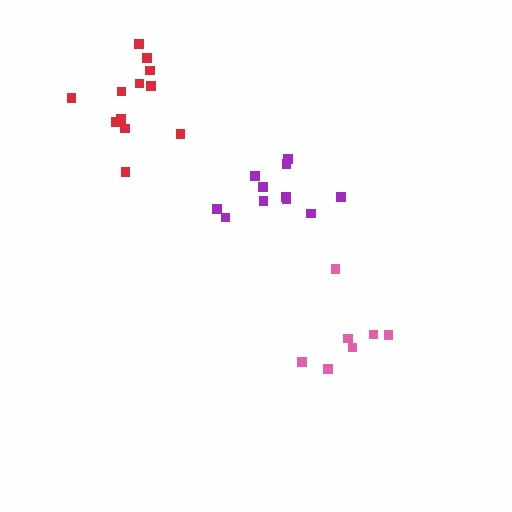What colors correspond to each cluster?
The clusters are colored: red, pink, purple.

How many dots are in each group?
Group 1: 12 dots, Group 2: 7 dots, Group 3: 11 dots (30 total).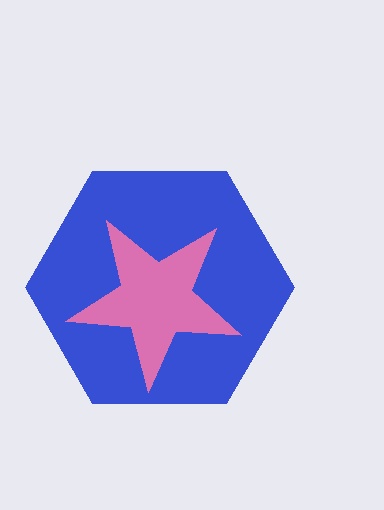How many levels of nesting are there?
2.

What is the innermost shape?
The pink star.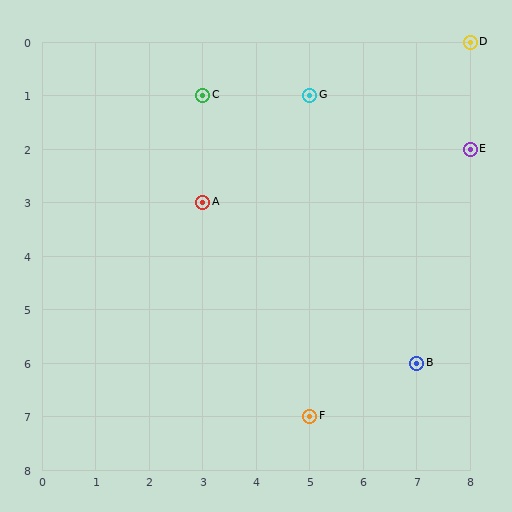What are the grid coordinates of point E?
Point E is at grid coordinates (8, 2).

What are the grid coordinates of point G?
Point G is at grid coordinates (5, 1).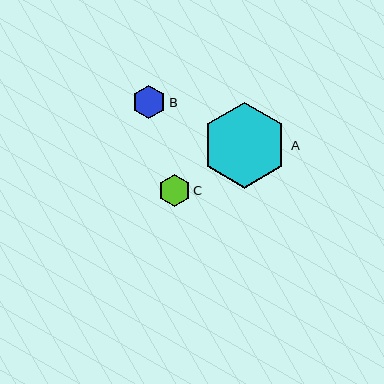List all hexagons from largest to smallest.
From largest to smallest: A, B, C.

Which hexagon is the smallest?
Hexagon C is the smallest with a size of approximately 32 pixels.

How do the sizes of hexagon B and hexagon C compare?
Hexagon B and hexagon C are approximately the same size.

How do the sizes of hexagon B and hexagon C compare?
Hexagon B and hexagon C are approximately the same size.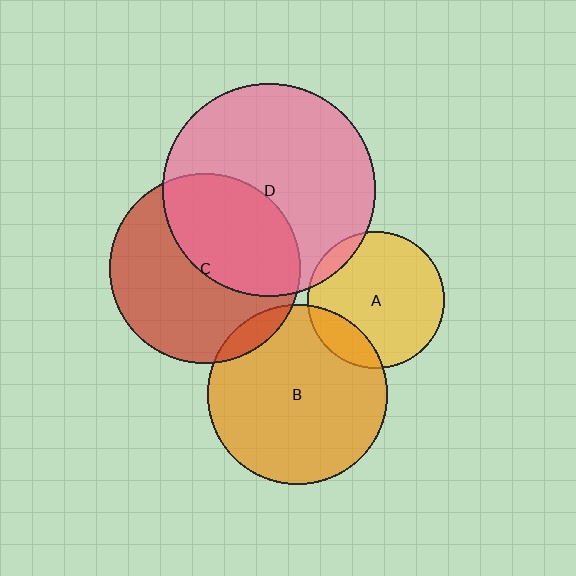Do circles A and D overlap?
Yes.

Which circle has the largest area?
Circle D (pink).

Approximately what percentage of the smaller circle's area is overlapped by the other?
Approximately 10%.